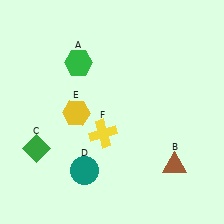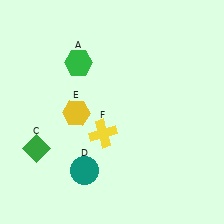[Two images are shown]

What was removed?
The brown triangle (B) was removed in Image 2.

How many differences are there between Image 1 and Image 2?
There is 1 difference between the two images.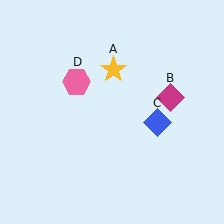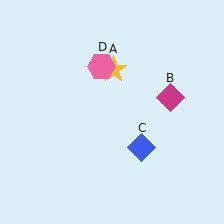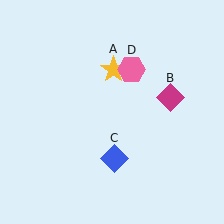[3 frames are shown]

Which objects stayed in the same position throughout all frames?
Yellow star (object A) and magenta diamond (object B) remained stationary.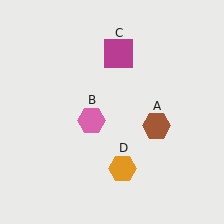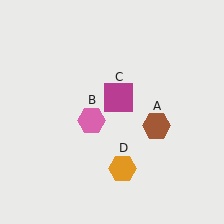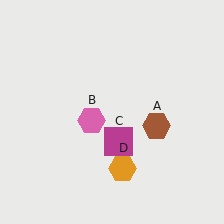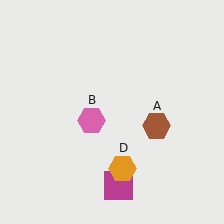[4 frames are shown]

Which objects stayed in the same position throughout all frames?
Brown hexagon (object A) and pink hexagon (object B) and orange hexagon (object D) remained stationary.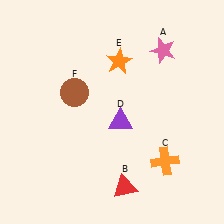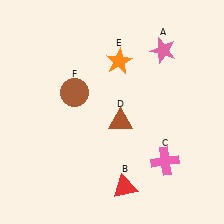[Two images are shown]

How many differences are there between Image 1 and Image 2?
There are 2 differences between the two images.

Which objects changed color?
C changed from orange to pink. D changed from purple to brown.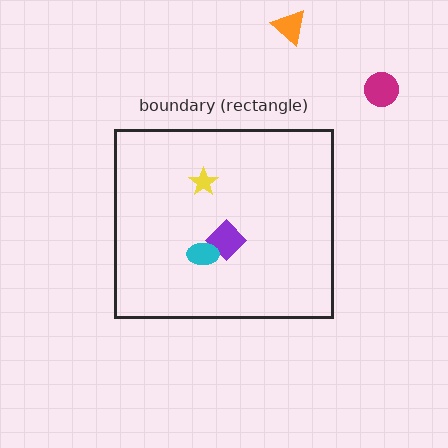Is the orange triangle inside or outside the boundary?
Outside.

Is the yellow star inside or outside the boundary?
Inside.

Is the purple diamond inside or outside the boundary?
Inside.